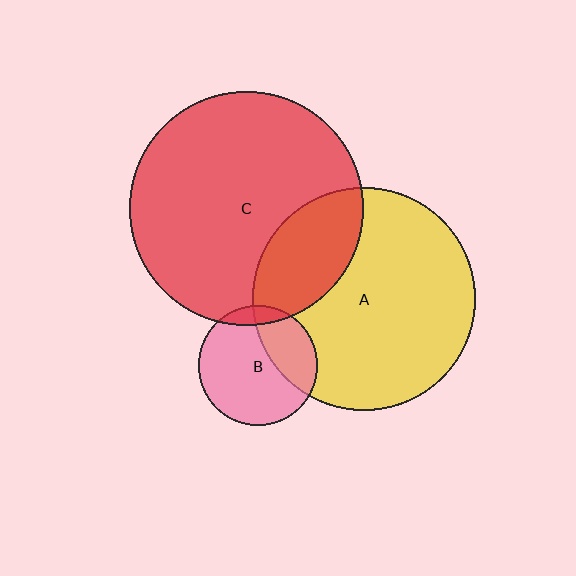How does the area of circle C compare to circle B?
Approximately 3.8 times.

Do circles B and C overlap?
Yes.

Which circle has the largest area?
Circle C (red).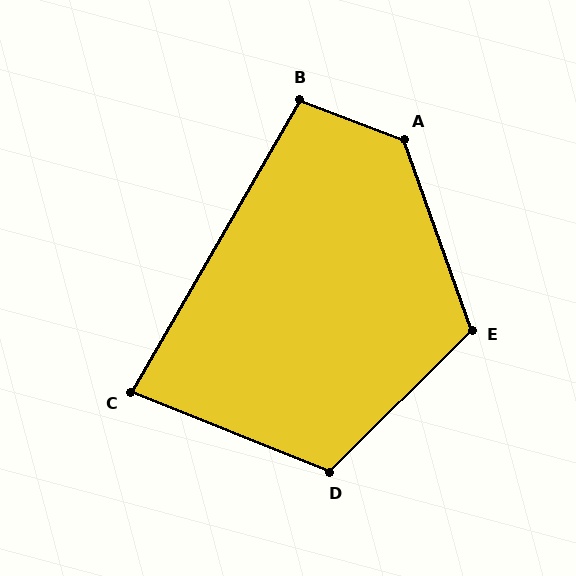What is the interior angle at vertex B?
Approximately 99 degrees (obtuse).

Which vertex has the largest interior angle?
A, at approximately 130 degrees.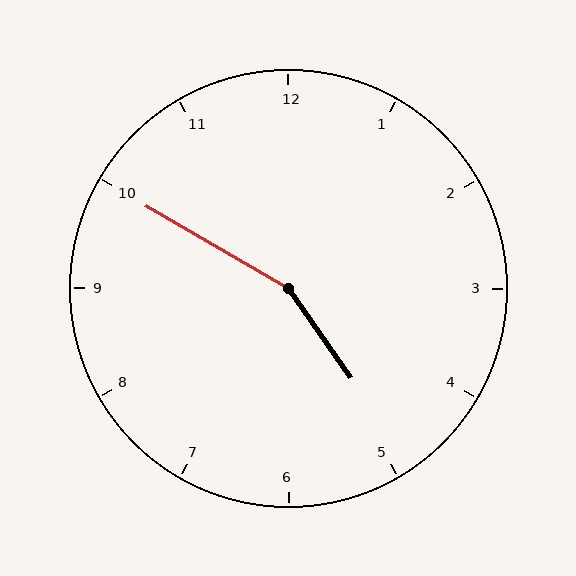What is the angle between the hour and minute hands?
Approximately 155 degrees.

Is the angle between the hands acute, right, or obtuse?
It is obtuse.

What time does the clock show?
4:50.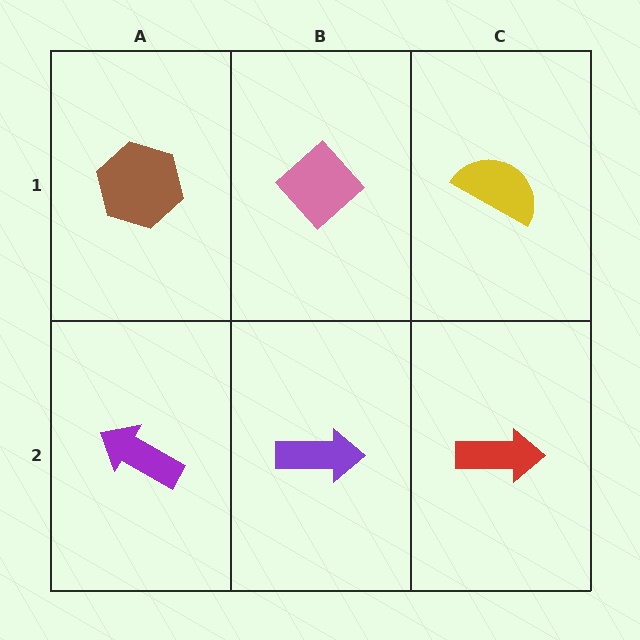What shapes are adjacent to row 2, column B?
A pink diamond (row 1, column B), a purple arrow (row 2, column A), a red arrow (row 2, column C).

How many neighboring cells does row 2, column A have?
2.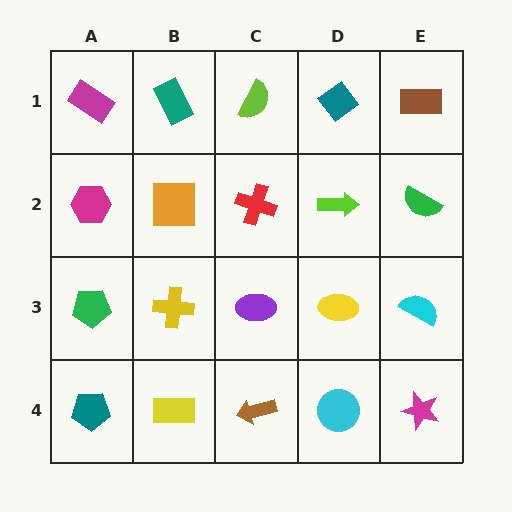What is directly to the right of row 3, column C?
A yellow ellipse.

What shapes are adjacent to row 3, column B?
An orange square (row 2, column B), a yellow rectangle (row 4, column B), a green pentagon (row 3, column A), a purple ellipse (row 3, column C).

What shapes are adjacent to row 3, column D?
A lime arrow (row 2, column D), a cyan circle (row 4, column D), a purple ellipse (row 3, column C), a cyan semicircle (row 3, column E).